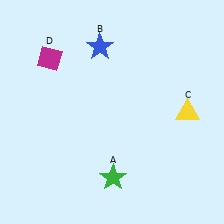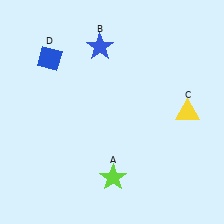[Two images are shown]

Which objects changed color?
A changed from green to lime. D changed from magenta to blue.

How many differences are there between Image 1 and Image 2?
There are 2 differences between the two images.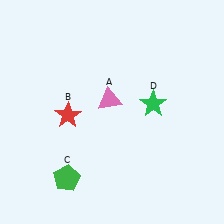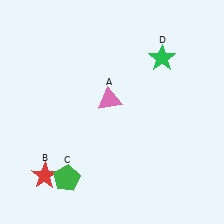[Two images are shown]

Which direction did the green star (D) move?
The green star (D) moved up.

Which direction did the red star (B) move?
The red star (B) moved down.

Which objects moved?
The objects that moved are: the red star (B), the green star (D).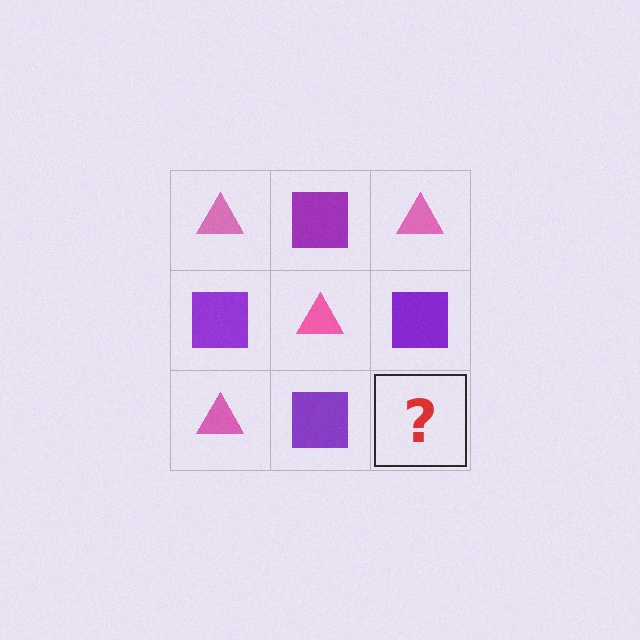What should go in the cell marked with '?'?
The missing cell should contain a pink triangle.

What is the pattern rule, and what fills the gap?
The rule is that it alternates pink triangle and purple square in a checkerboard pattern. The gap should be filled with a pink triangle.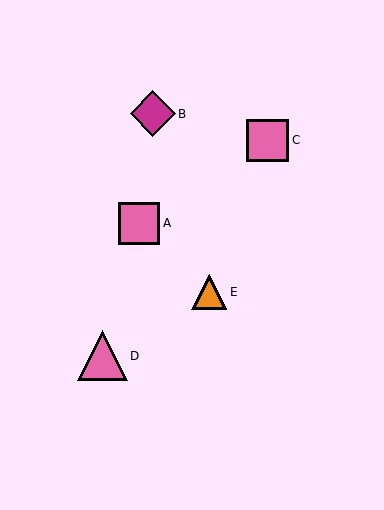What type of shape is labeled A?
Shape A is a pink square.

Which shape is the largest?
The pink triangle (labeled D) is the largest.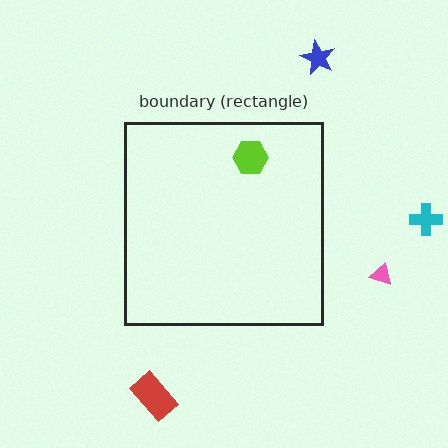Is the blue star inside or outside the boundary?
Outside.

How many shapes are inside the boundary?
1 inside, 4 outside.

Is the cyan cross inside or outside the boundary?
Outside.